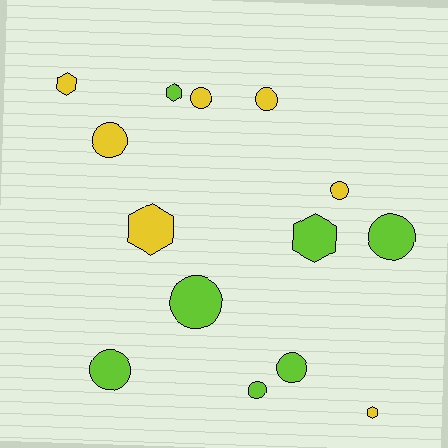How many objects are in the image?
There are 14 objects.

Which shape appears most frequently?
Circle, with 9 objects.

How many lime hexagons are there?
There are 2 lime hexagons.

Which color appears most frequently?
Yellow, with 7 objects.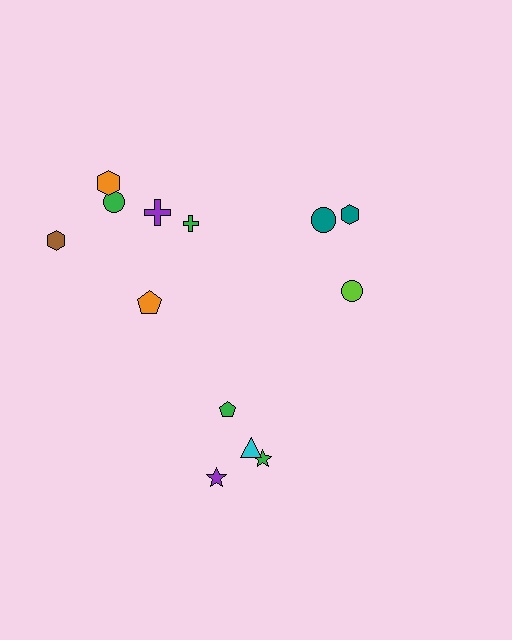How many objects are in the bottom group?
There are 4 objects.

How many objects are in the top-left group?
There are 6 objects.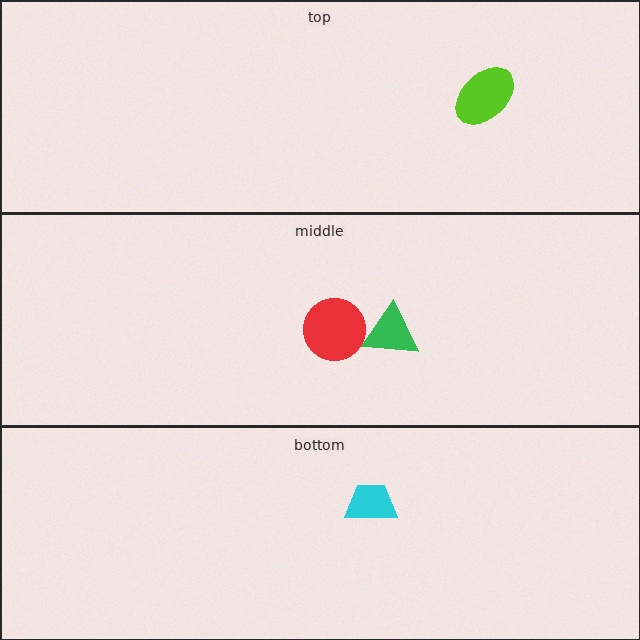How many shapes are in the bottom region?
1.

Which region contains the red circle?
The middle region.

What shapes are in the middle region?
The green triangle, the red circle.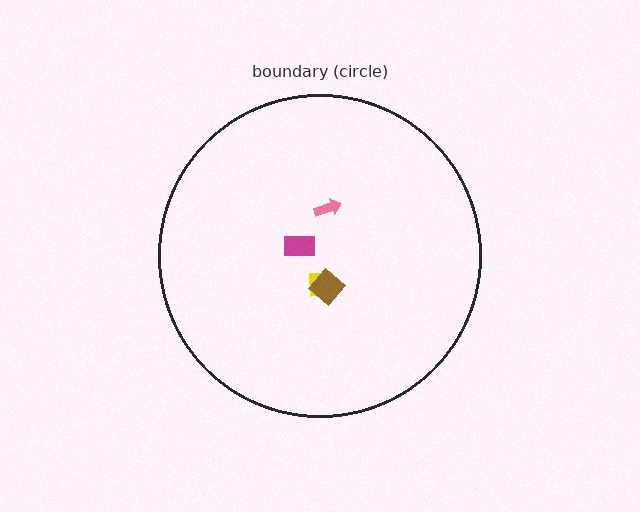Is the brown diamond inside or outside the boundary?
Inside.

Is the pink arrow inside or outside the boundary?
Inside.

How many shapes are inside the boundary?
4 inside, 0 outside.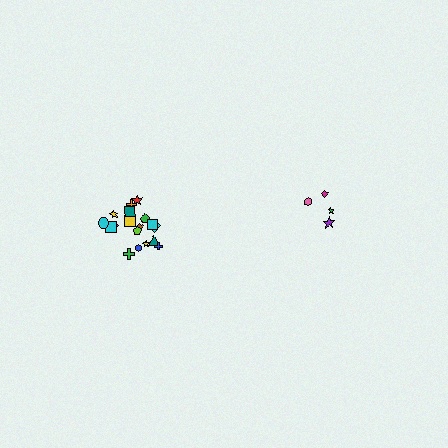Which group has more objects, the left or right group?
The left group.